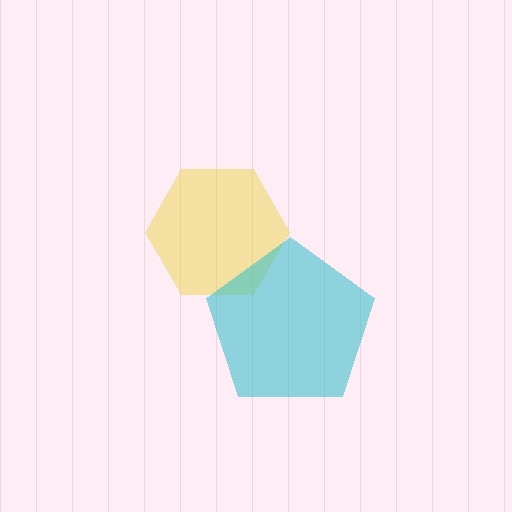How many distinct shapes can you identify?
There are 2 distinct shapes: a yellow hexagon, a cyan pentagon.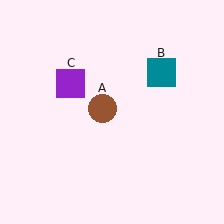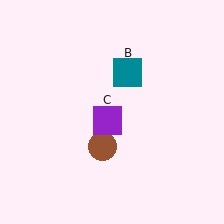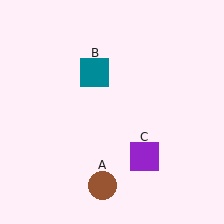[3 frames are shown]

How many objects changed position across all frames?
3 objects changed position: brown circle (object A), teal square (object B), purple square (object C).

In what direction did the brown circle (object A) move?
The brown circle (object A) moved down.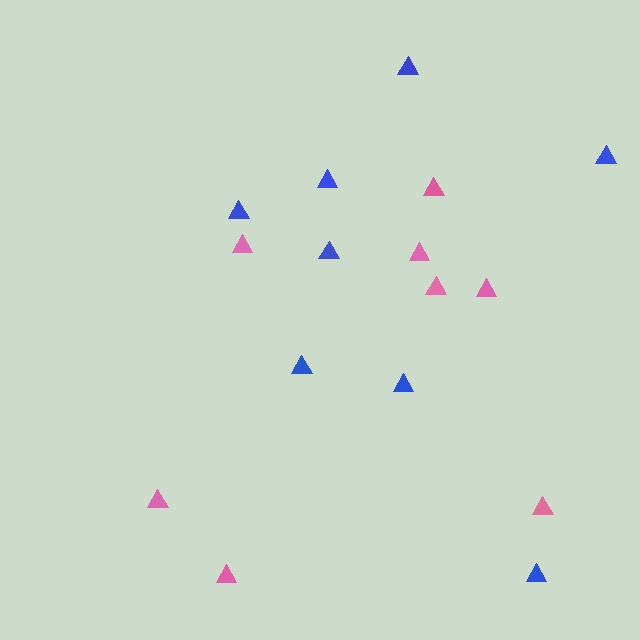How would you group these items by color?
There are 2 groups: one group of blue triangles (8) and one group of pink triangles (8).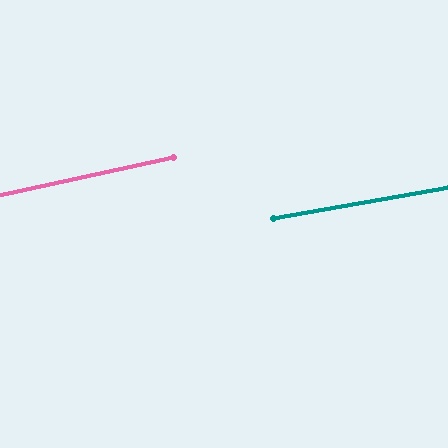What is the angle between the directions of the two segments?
Approximately 2 degrees.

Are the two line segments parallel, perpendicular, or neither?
Parallel — their directions differ by only 2.0°.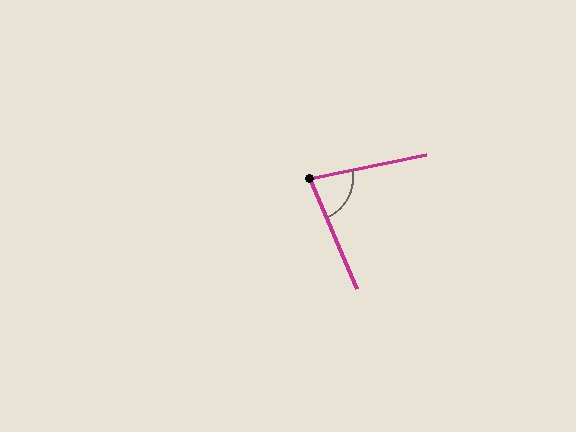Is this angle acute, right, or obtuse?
It is acute.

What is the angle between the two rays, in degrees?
Approximately 78 degrees.